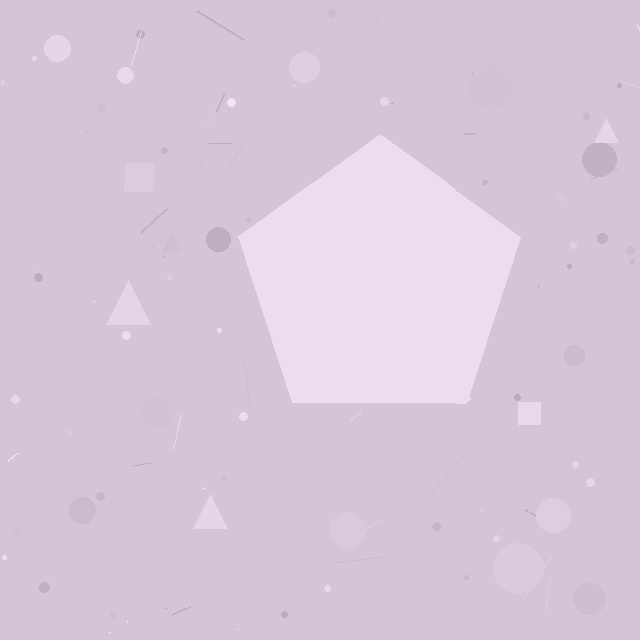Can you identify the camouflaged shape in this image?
The camouflaged shape is a pentagon.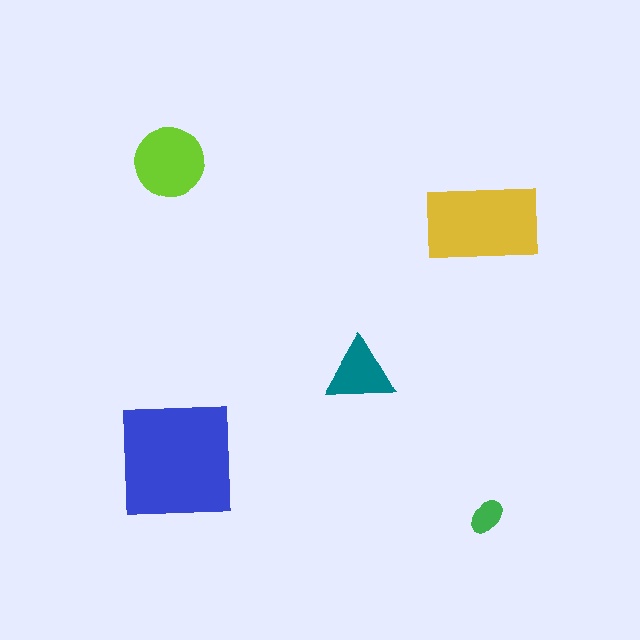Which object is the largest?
The blue square.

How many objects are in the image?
There are 5 objects in the image.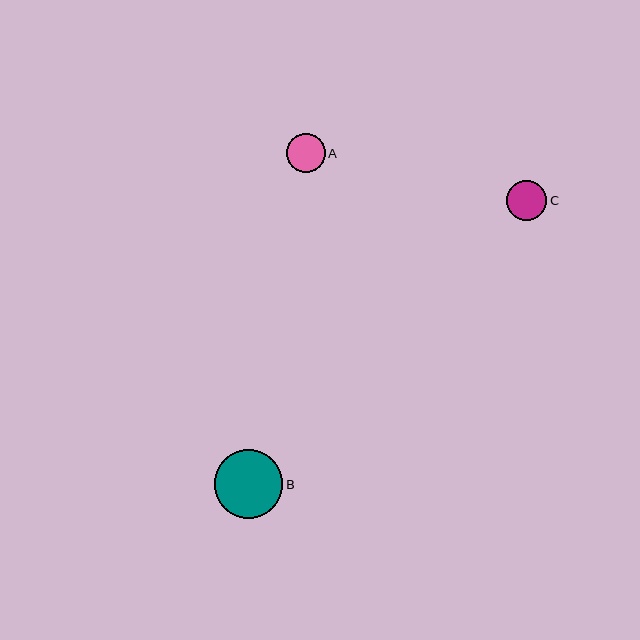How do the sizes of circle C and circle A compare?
Circle C and circle A are approximately the same size.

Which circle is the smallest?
Circle A is the smallest with a size of approximately 39 pixels.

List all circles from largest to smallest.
From largest to smallest: B, C, A.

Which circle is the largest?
Circle B is the largest with a size of approximately 69 pixels.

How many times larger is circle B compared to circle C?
Circle B is approximately 1.7 times the size of circle C.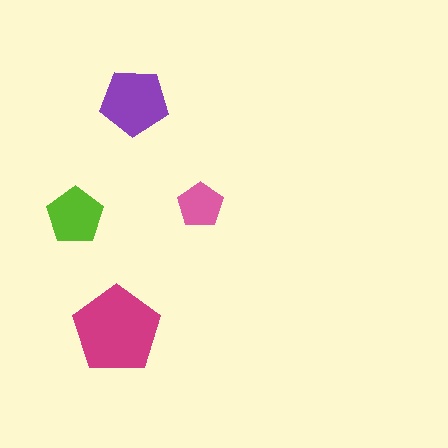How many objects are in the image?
There are 4 objects in the image.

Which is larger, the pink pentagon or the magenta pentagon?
The magenta one.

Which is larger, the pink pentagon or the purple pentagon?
The purple one.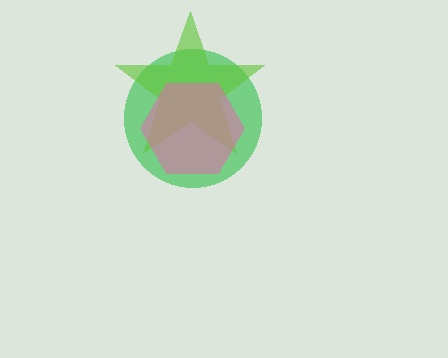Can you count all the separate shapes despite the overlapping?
Yes, there are 3 separate shapes.